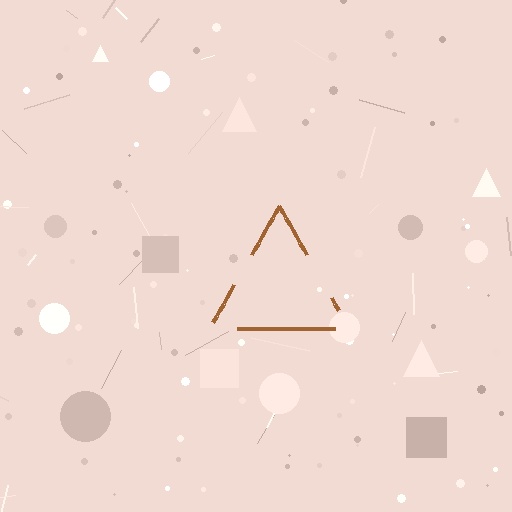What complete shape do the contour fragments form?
The contour fragments form a triangle.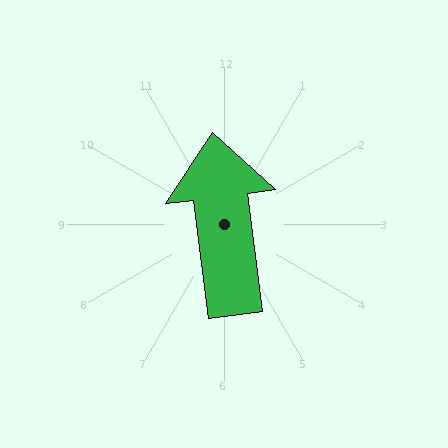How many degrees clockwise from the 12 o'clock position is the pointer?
Approximately 353 degrees.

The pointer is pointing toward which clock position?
Roughly 12 o'clock.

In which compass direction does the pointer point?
North.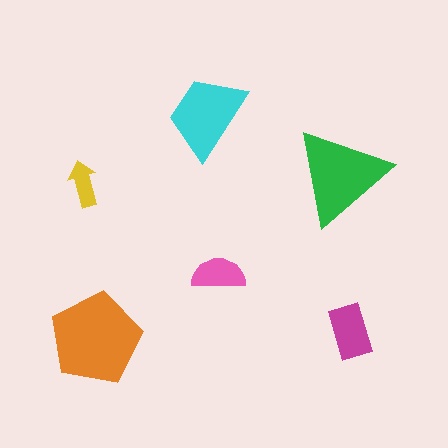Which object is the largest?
The orange pentagon.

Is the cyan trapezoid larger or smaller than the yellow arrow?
Larger.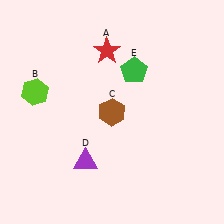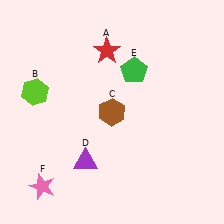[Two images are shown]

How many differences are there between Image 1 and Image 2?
There is 1 difference between the two images.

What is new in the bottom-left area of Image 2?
A pink star (F) was added in the bottom-left area of Image 2.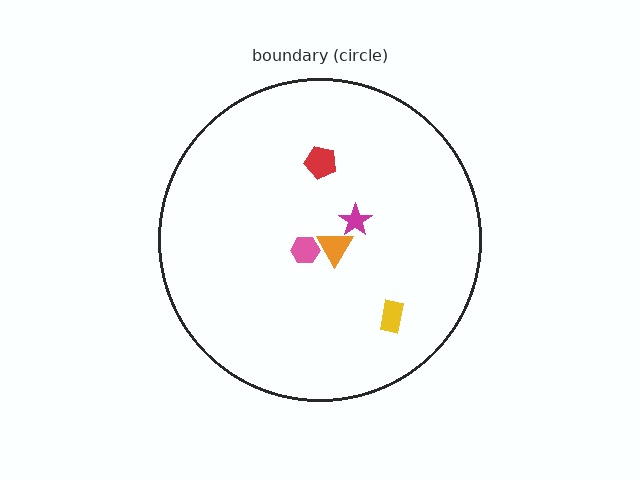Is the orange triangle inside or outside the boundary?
Inside.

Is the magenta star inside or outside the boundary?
Inside.